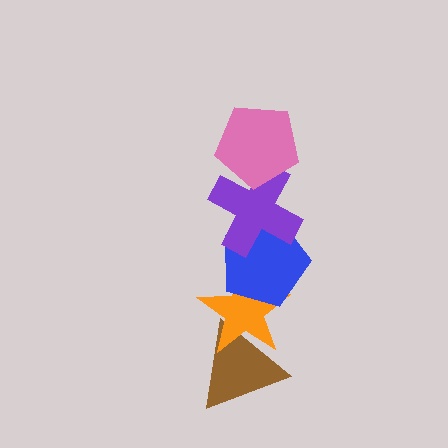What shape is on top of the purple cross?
The pink pentagon is on top of the purple cross.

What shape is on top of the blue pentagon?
The purple cross is on top of the blue pentagon.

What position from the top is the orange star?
The orange star is 4th from the top.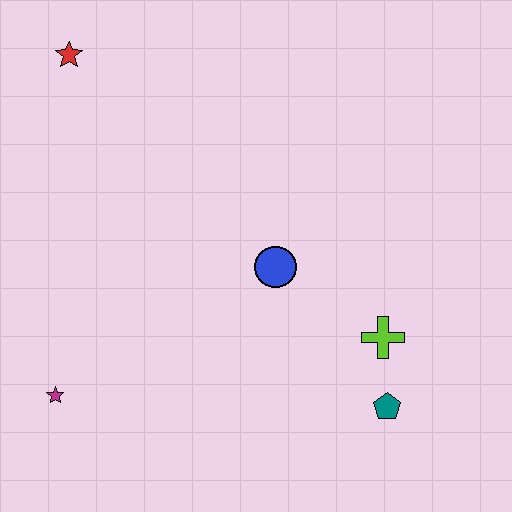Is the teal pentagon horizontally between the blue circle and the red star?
No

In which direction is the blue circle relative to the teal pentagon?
The blue circle is above the teal pentagon.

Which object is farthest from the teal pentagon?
The red star is farthest from the teal pentagon.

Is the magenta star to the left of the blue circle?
Yes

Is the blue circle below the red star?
Yes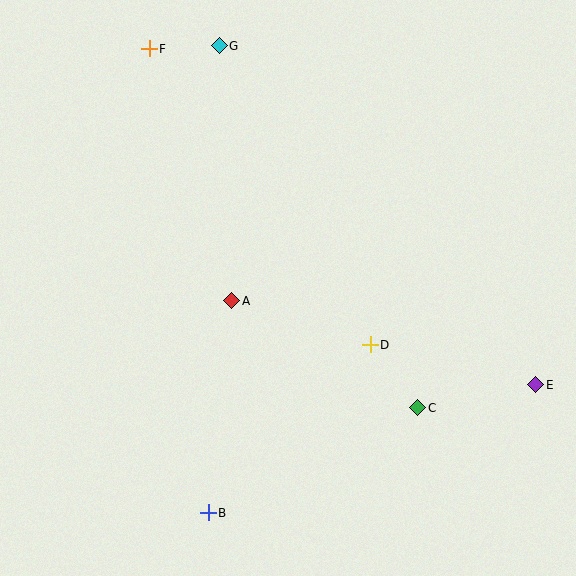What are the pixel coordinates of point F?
Point F is at (149, 49).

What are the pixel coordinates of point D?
Point D is at (370, 345).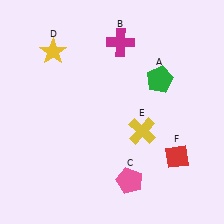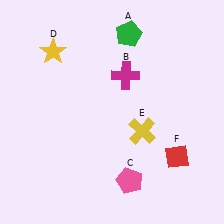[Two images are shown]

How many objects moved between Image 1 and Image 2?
2 objects moved between the two images.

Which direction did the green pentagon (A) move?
The green pentagon (A) moved up.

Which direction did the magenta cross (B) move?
The magenta cross (B) moved down.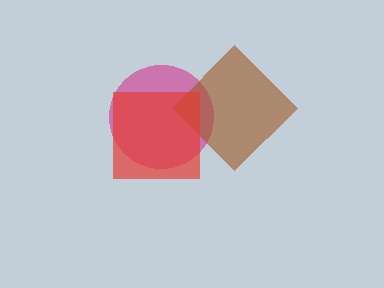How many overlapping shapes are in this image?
There are 3 overlapping shapes in the image.